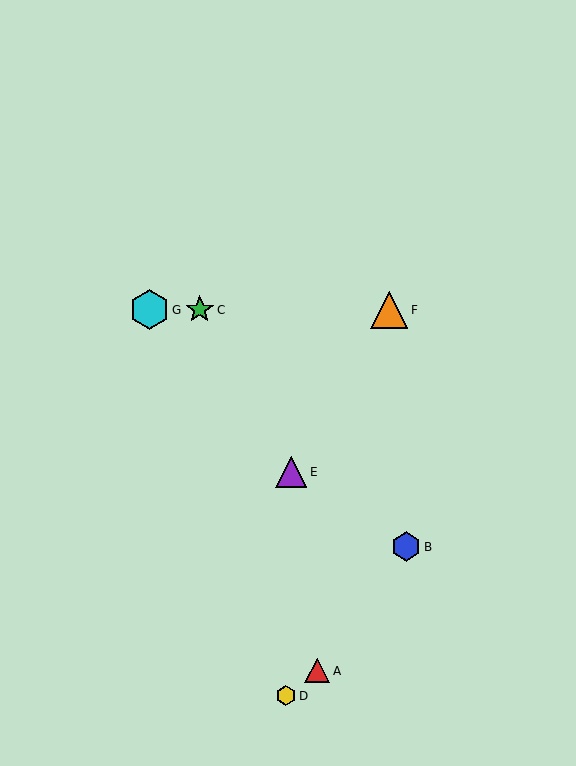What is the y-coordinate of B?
Object B is at y≈547.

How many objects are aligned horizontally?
3 objects (C, F, G) are aligned horizontally.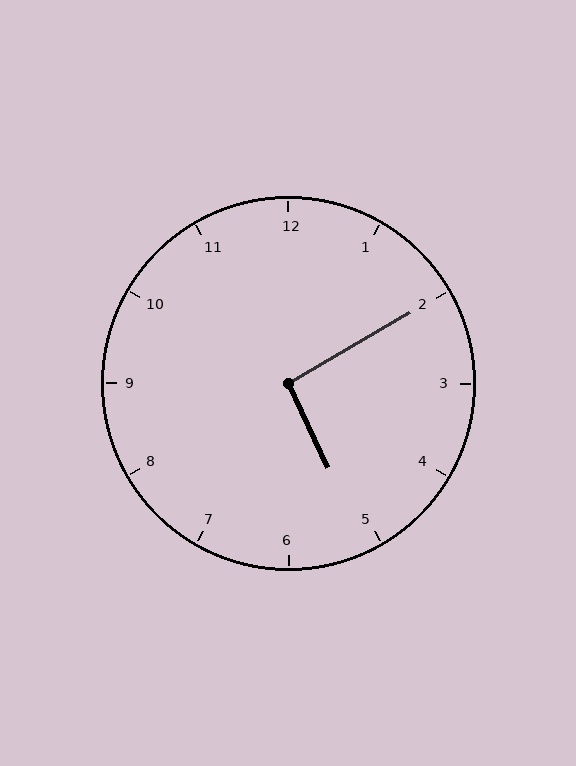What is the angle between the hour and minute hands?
Approximately 95 degrees.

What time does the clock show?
5:10.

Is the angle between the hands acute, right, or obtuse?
It is right.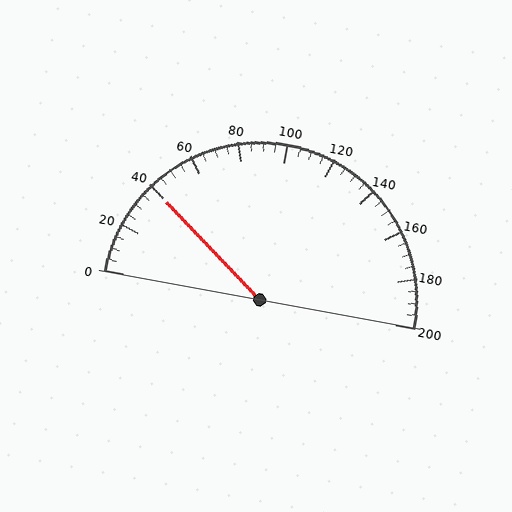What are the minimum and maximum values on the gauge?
The gauge ranges from 0 to 200.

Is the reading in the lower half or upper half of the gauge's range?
The reading is in the lower half of the range (0 to 200).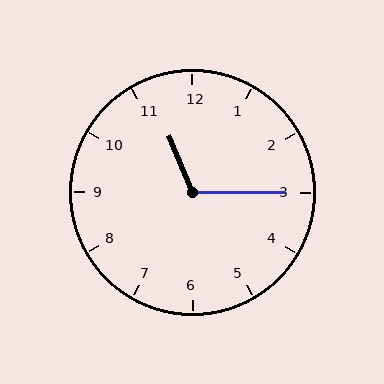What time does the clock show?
11:15.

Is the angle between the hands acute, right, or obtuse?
It is obtuse.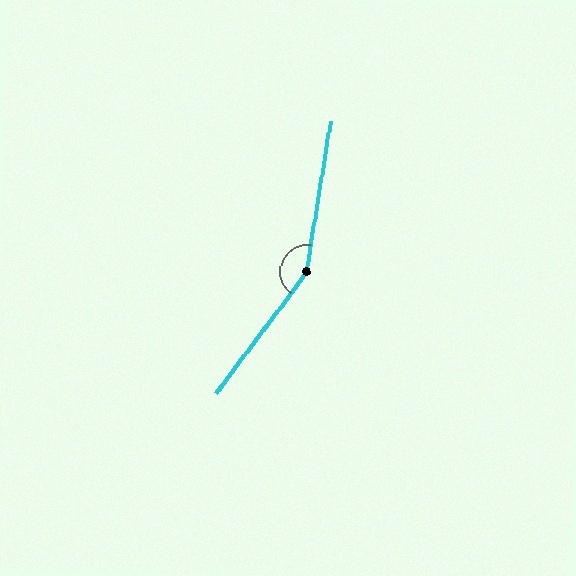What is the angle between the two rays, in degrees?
Approximately 152 degrees.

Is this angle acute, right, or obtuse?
It is obtuse.